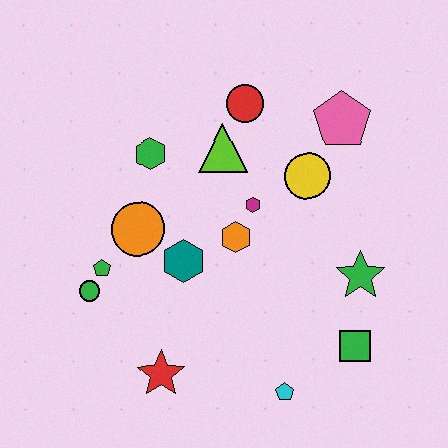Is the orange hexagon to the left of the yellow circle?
Yes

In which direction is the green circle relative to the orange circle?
The green circle is below the orange circle.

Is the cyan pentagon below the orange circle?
Yes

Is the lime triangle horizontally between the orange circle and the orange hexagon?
Yes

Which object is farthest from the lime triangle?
The cyan pentagon is farthest from the lime triangle.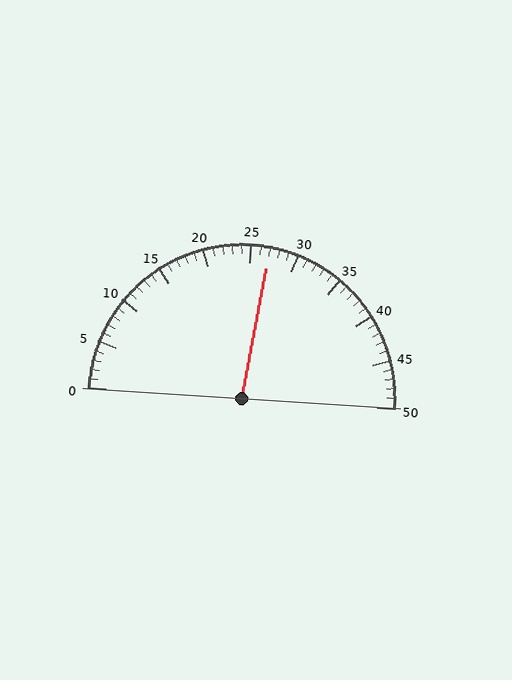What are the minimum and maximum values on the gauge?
The gauge ranges from 0 to 50.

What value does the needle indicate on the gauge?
The needle indicates approximately 27.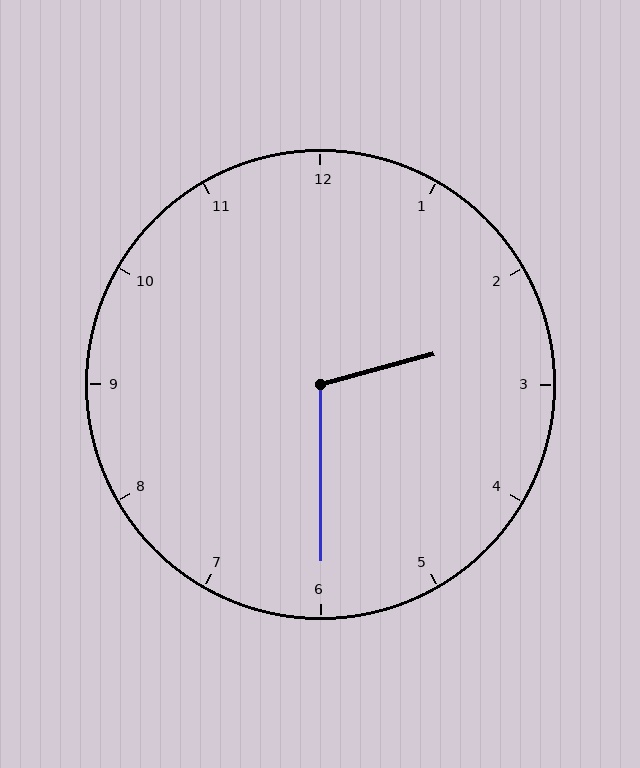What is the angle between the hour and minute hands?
Approximately 105 degrees.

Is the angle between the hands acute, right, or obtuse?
It is obtuse.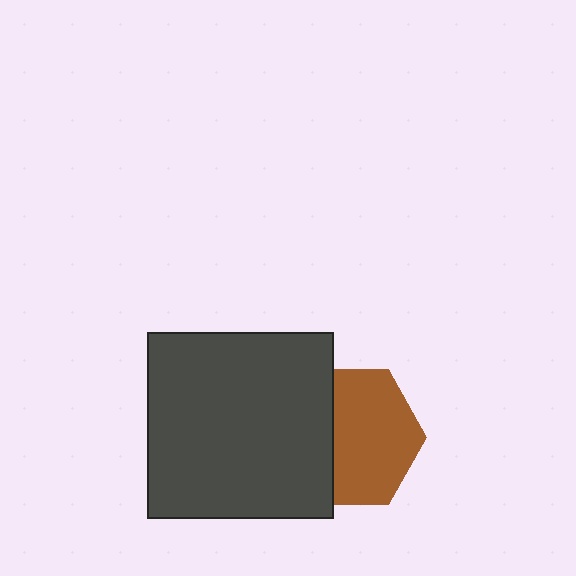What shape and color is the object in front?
The object in front is a dark gray square.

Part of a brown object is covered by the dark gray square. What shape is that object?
It is a hexagon.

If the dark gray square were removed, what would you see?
You would see the complete brown hexagon.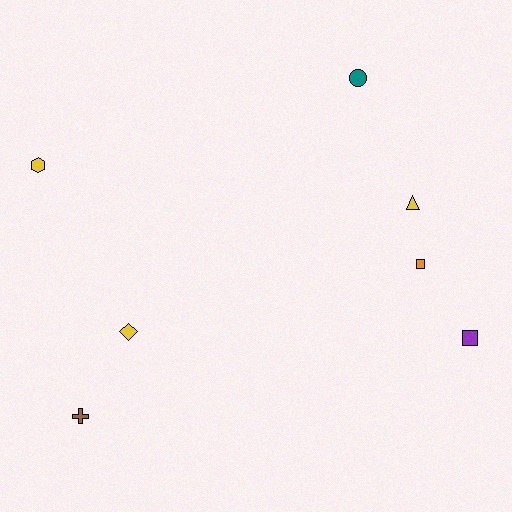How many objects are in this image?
There are 7 objects.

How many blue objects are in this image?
There are no blue objects.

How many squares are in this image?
There are 2 squares.